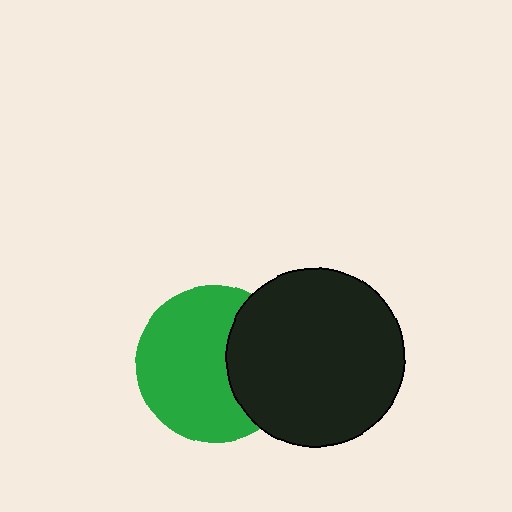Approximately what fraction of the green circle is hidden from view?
Roughly 33% of the green circle is hidden behind the black circle.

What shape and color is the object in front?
The object in front is a black circle.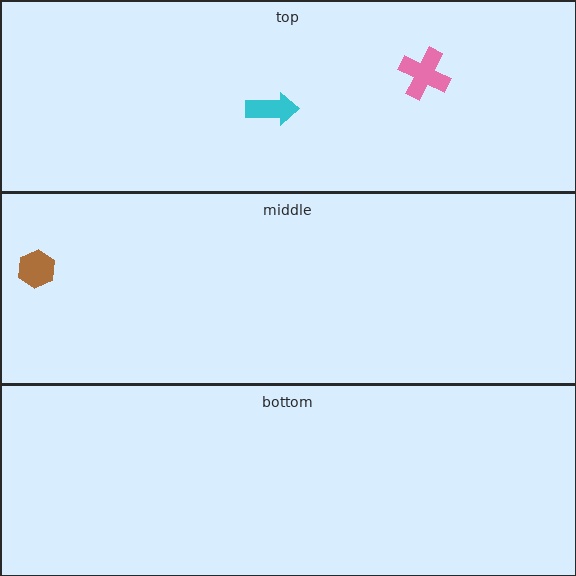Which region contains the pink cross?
The top region.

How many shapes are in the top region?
2.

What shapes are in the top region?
The cyan arrow, the pink cross.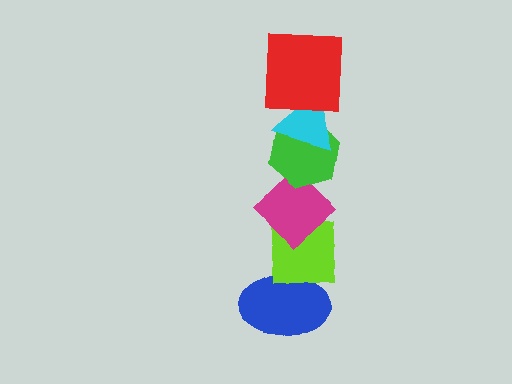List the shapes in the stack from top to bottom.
From top to bottom: the red square, the cyan triangle, the green hexagon, the magenta diamond, the lime square, the blue ellipse.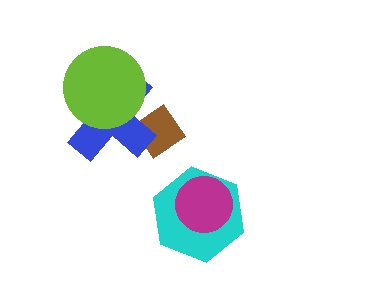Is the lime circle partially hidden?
No, no other shape covers it.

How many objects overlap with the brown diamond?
1 object overlaps with the brown diamond.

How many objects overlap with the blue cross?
2 objects overlap with the blue cross.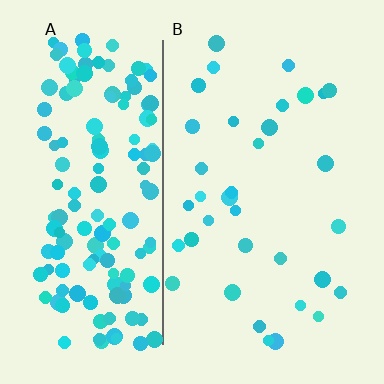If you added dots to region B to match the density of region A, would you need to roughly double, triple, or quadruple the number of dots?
Approximately quadruple.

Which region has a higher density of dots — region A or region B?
A (the left).